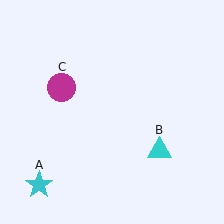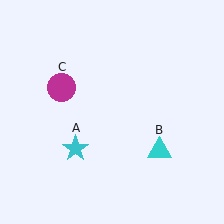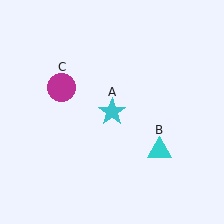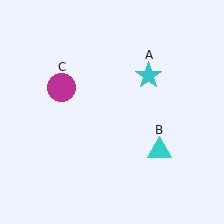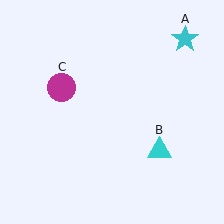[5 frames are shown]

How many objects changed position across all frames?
1 object changed position: cyan star (object A).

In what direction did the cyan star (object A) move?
The cyan star (object A) moved up and to the right.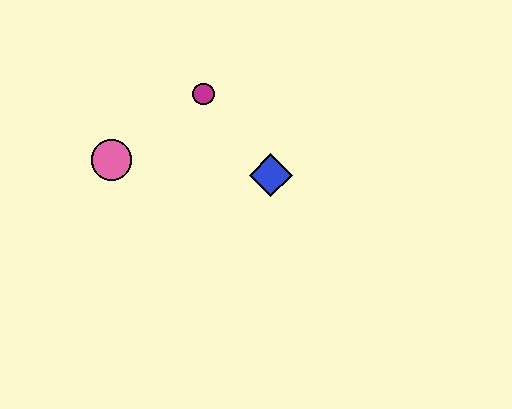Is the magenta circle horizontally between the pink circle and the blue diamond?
Yes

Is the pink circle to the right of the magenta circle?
No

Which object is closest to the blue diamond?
The magenta circle is closest to the blue diamond.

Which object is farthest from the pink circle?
The blue diamond is farthest from the pink circle.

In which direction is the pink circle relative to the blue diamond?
The pink circle is to the left of the blue diamond.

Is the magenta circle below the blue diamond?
No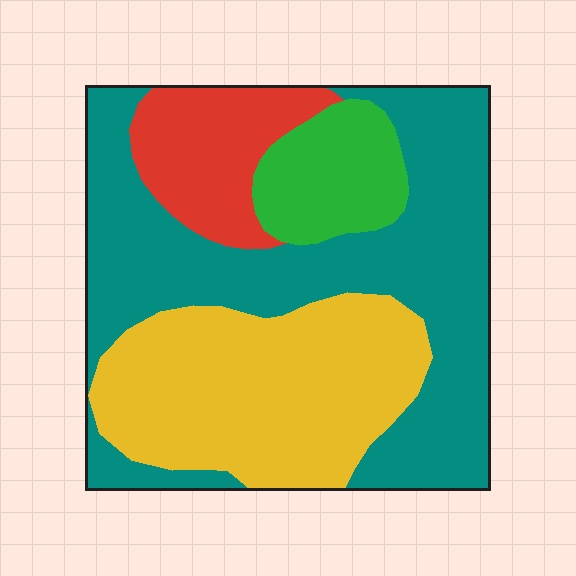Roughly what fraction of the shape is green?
Green takes up less than a sixth of the shape.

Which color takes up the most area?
Teal, at roughly 45%.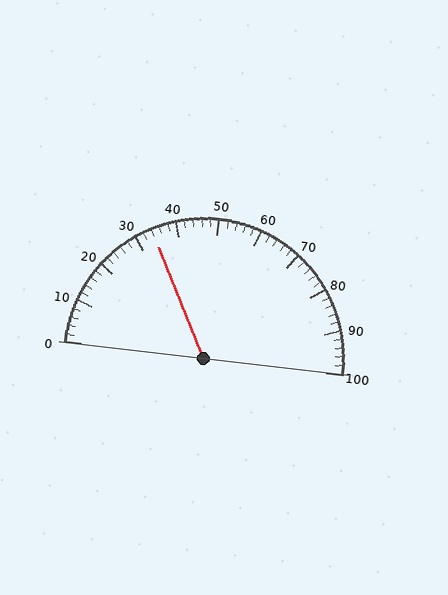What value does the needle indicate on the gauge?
The needle indicates approximately 34.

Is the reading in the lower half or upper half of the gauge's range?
The reading is in the lower half of the range (0 to 100).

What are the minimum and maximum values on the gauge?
The gauge ranges from 0 to 100.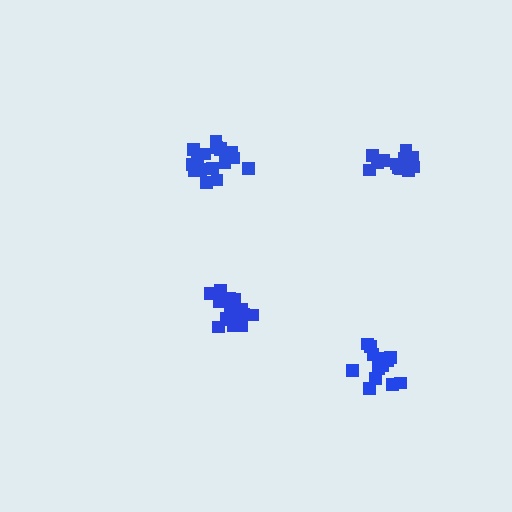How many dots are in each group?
Group 1: 18 dots, Group 2: 18 dots, Group 3: 15 dots, Group 4: 14 dots (65 total).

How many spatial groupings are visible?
There are 4 spatial groupings.